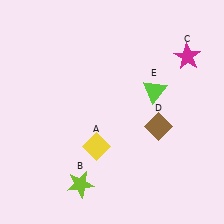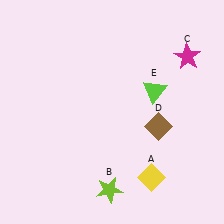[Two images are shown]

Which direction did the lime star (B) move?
The lime star (B) moved right.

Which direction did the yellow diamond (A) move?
The yellow diamond (A) moved right.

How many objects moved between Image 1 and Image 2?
2 objects moved between the two images.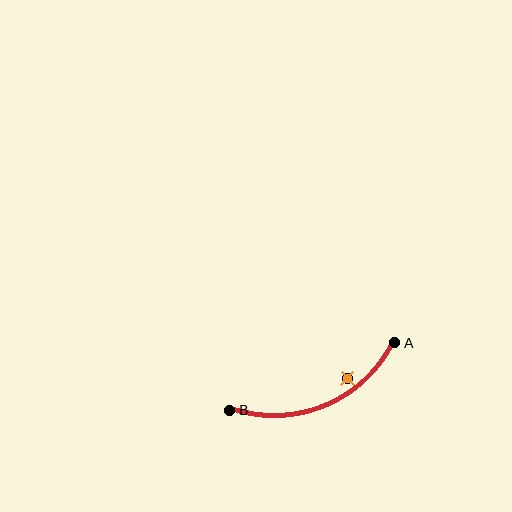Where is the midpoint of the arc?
The arc midpoint is the point on the curve farthest from the straight line joining A and B. It sits below that line.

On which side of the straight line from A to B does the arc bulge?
The arc bulges below the straight line connecting A and B.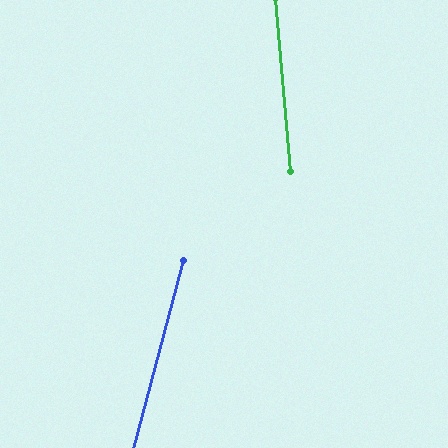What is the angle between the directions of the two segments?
Approximately 19 degrees.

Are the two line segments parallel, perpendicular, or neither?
Neither parallel nor perpendicular — they differ by about 19°.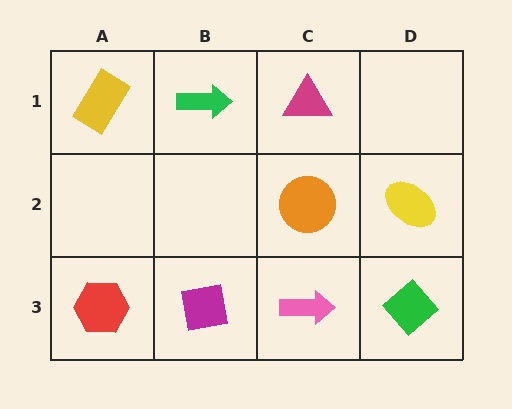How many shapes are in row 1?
3 shapes.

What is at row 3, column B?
A magenta square.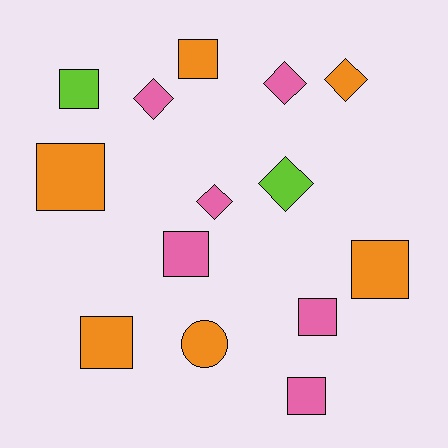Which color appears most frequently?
Orange, with 6 objects.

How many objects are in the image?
There are 14 objects.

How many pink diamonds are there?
There are 3 pink diamonds.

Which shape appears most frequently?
Square, with 8 objects.